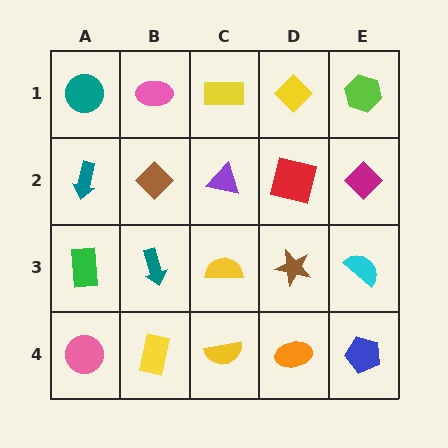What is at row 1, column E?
A lime hexagon.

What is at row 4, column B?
A yellow rectangle.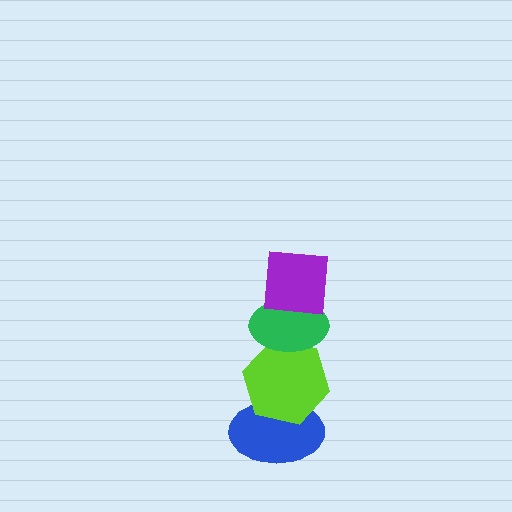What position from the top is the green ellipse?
The green ellipse is 2nd from the top.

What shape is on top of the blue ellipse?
The lime hexagon is on top of the blue ellipse.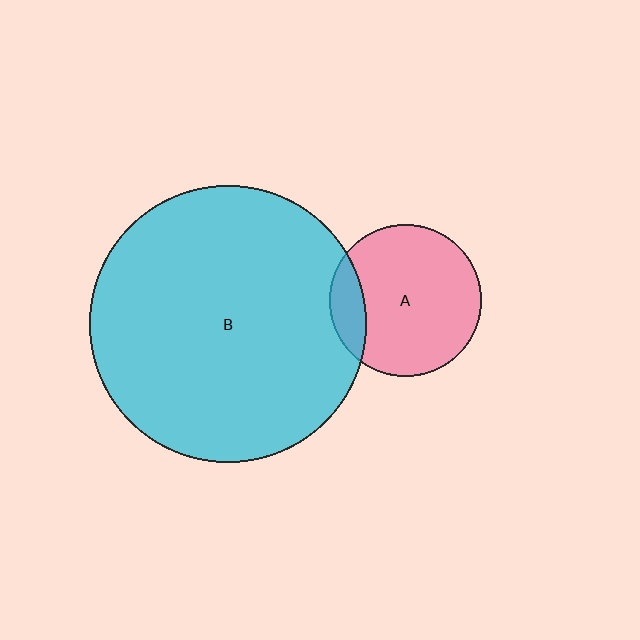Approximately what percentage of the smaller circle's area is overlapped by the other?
Approximately 15%.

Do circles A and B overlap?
Yes.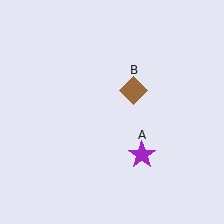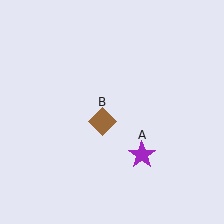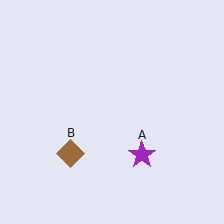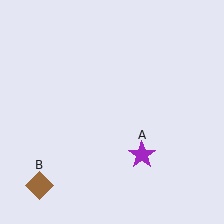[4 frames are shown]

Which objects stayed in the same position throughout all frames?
Purple star (object A) remained stationary.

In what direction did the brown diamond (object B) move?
The brown diamond (object B) moved down and to the left.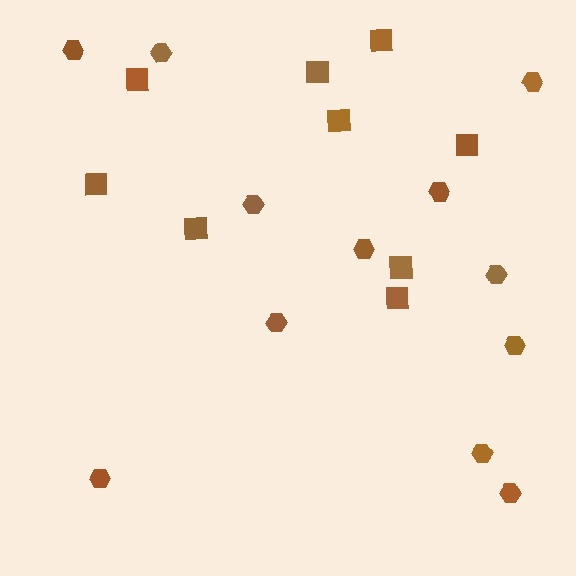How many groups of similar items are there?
There are 2 groups: one group of squares (9) and one group of hexagons (12).